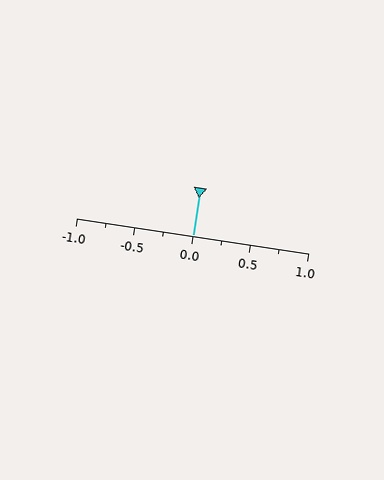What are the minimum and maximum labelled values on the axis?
The axis runs from -1.0 to 1.0.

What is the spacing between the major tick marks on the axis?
The major ticks are spaced 0.5 apart.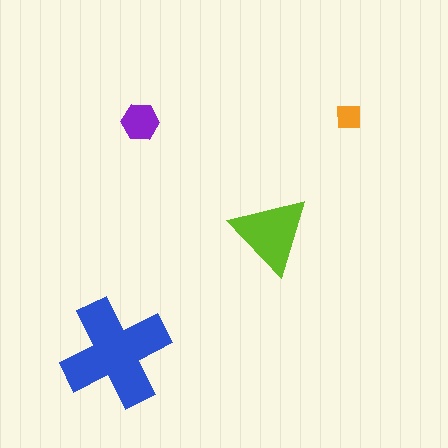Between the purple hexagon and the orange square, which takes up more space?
The purple hexagon.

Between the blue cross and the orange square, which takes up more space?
The blue cross.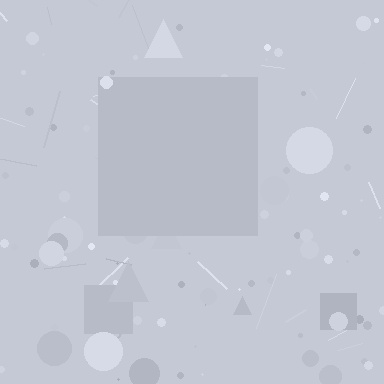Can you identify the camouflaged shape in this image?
The camouflaged shape is a square.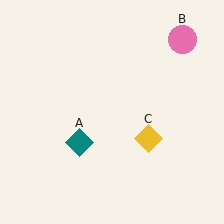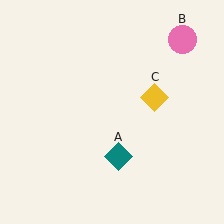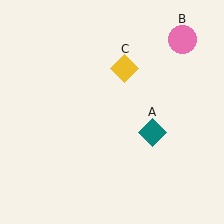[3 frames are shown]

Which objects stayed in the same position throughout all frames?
Pink circle (object B) remained stationary.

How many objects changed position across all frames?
2 objects changed position: teal diamond (object A), yellow diamond (object C).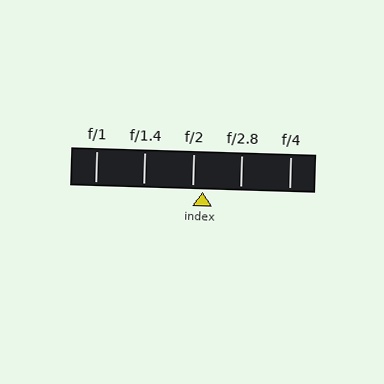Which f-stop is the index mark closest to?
The index mark is closest to f/2.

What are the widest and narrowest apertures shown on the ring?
The widest aperture shown is f/1 and the narrowest is f/4.